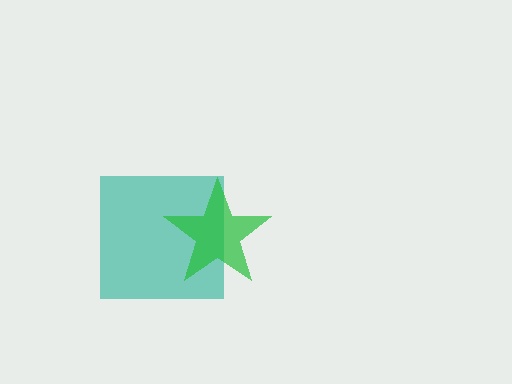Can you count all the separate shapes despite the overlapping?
Yes, there are 2 separate shapes.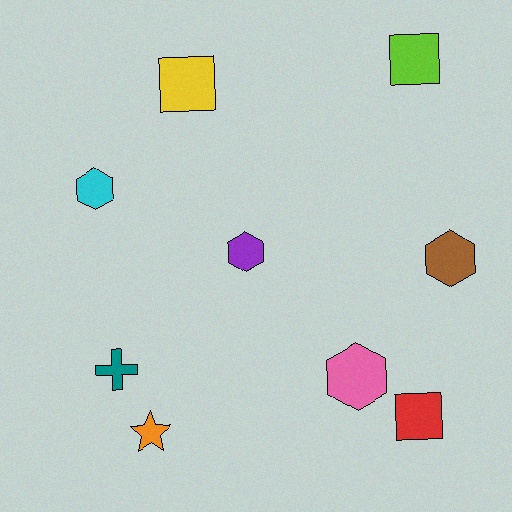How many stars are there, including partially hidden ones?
There is 1 star.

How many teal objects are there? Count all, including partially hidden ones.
There is 1 teal object.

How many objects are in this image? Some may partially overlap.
There are 9 objects.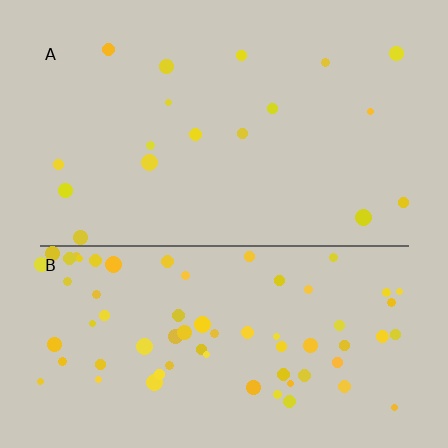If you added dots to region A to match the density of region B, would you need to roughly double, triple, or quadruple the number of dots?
Approximately quadruple.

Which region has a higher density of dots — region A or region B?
B (the bottom).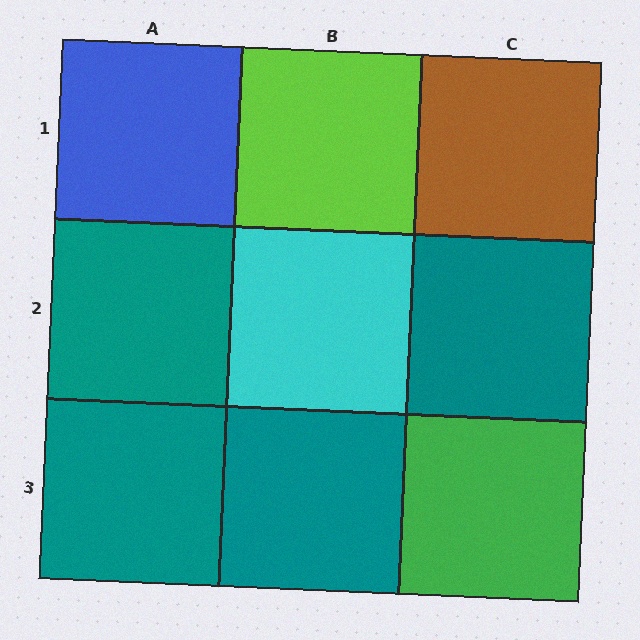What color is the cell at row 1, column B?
Lime.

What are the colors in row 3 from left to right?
Teal, teal, green.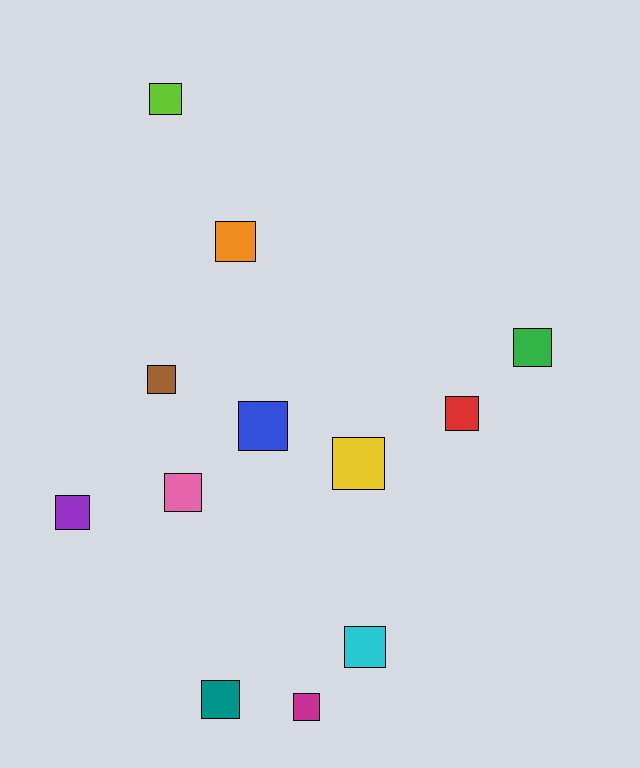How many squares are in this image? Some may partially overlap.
There are 12 squares.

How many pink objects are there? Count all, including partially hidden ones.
There is 1 pink object.